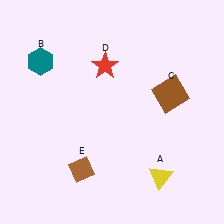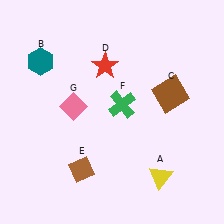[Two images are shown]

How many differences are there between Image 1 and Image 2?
There are 2 differences between the two images.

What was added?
A green cross (F), a pink diamond (G) were added in Image 2.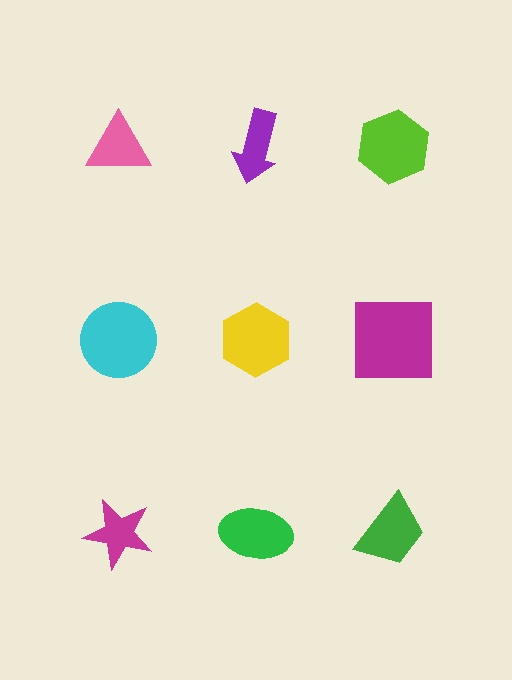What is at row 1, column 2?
A purple arrow.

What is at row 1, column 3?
A lime hexagon.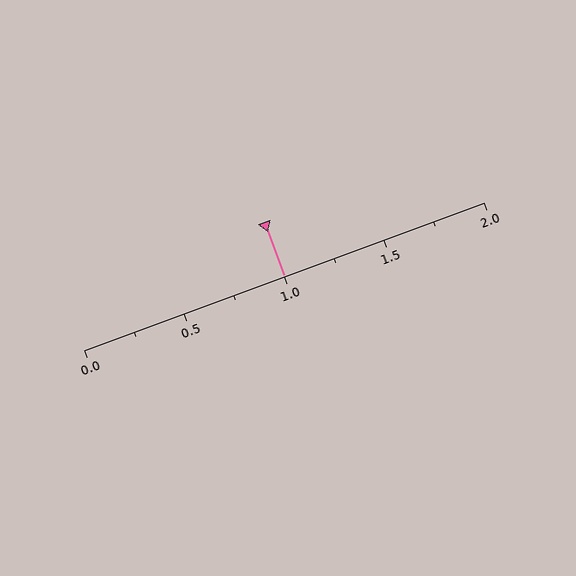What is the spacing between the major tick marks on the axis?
The major ticks are spaced 0.5 apart.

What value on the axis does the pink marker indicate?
The marker indicates approximately 1.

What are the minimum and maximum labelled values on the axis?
The axis runs from 0.0 to 2.0.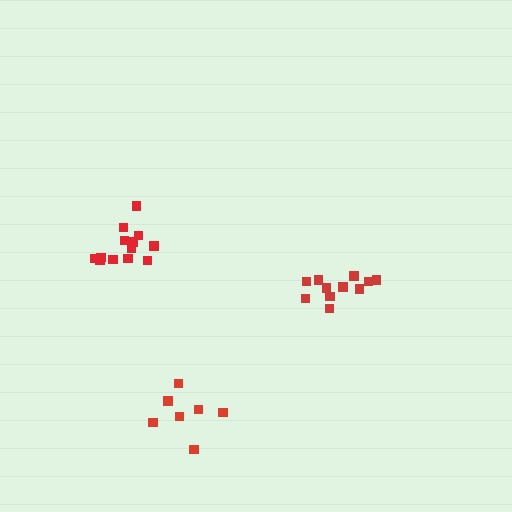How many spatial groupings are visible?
There are 3 spatial groupings.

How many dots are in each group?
Group 1: 13 dots, Group 2: 11 dots, Group 3: 7 dots (31 total).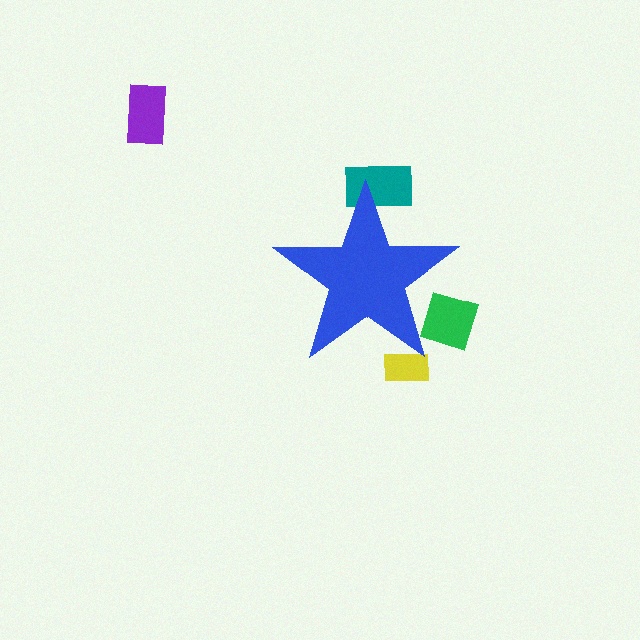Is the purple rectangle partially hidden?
No, the purple rectangle is fully visible.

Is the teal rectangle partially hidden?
Yes, the teal rectangle is partially hidden behind the blue star.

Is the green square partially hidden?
Yes, the green square is partially hidden behind the blue star.